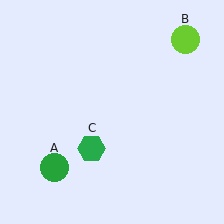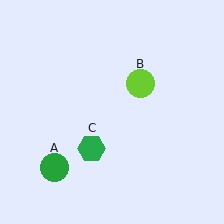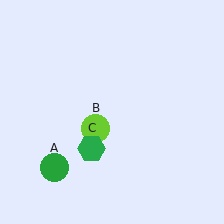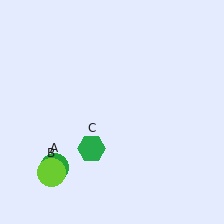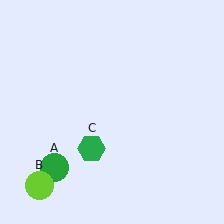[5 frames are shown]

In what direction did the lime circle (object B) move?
The lime circle (object B) moved down and to the left.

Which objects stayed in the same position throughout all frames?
Green circle (object A) and green hexagon (object C) remained stationary.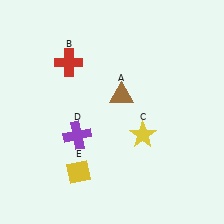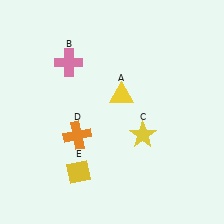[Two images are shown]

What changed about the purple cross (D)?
In Image 1, D is purple. In Image 2, it changed to orange.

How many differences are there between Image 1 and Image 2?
There are 3 differences between the two images.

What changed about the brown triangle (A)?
In Image 1, A is brown. In Image 2, it changed to yellow.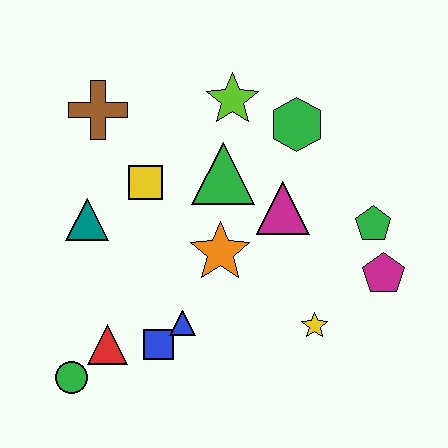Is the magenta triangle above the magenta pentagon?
Yes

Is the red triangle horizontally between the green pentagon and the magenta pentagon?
No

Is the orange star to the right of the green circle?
Yes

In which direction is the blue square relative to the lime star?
The blue square is below the lime star.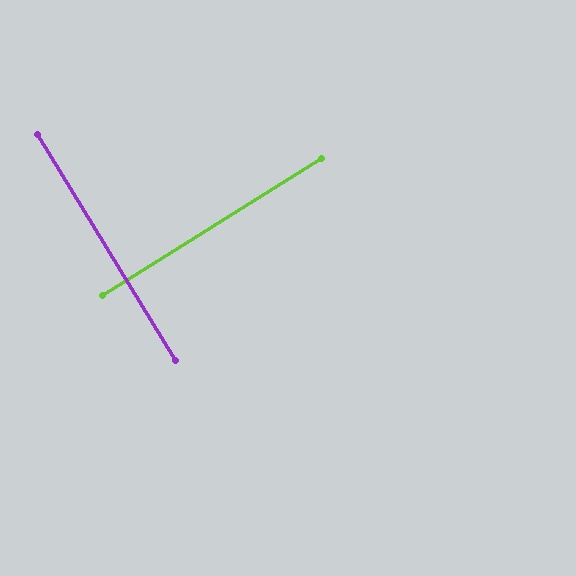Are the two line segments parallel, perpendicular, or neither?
Perpendicular — they meet at approximately 89°.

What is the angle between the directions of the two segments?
Approximately 89 degrees.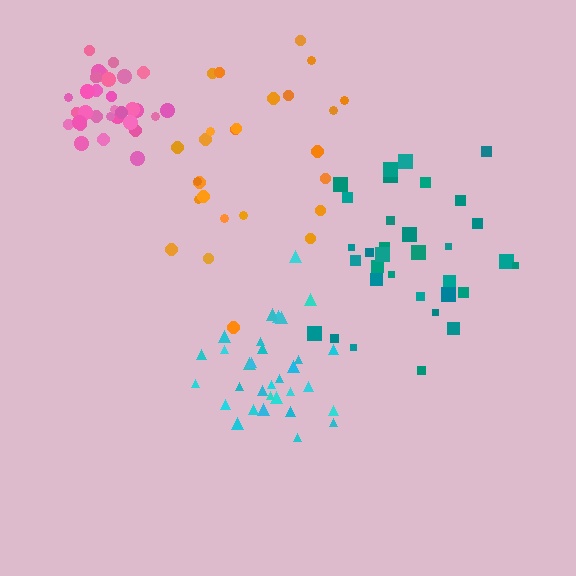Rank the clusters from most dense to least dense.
pink, cyan, teal, orange.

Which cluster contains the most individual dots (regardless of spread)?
Teal (34).